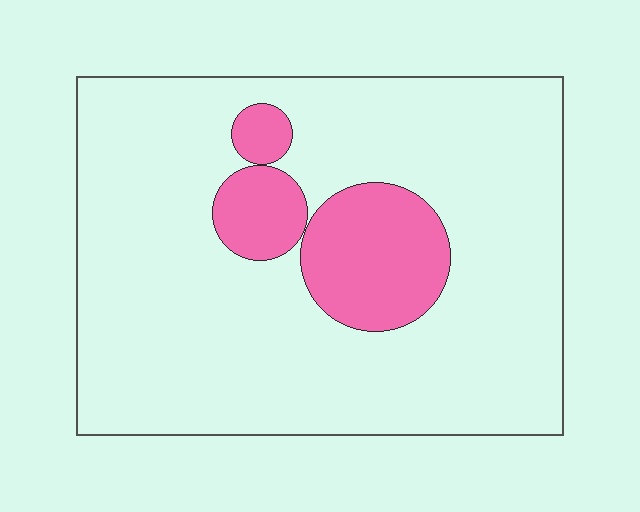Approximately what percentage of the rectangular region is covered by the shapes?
Approximately 15%.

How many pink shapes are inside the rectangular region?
3.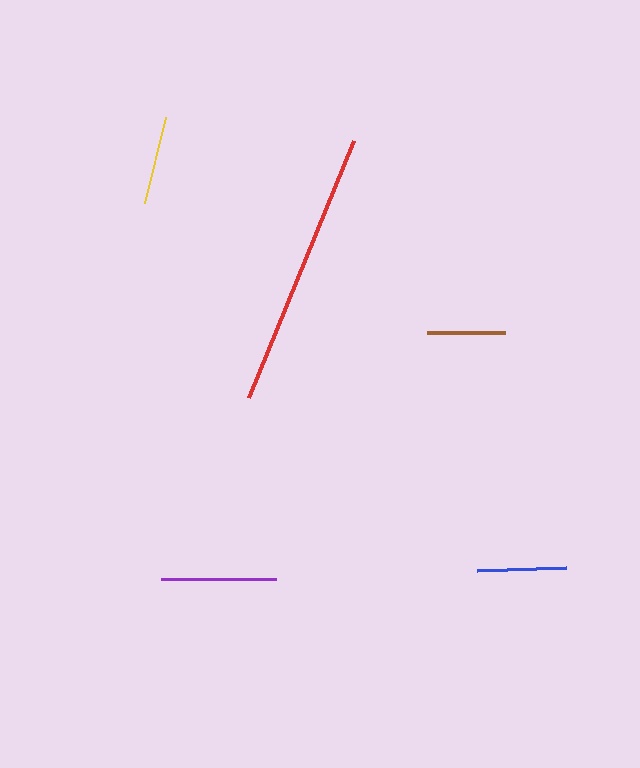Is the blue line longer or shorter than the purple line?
The purple line is longer than the blue line.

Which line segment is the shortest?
The brown line is the shortest at approximately 78 pixels.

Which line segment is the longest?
The red line is the longest at approximately 277 pixels.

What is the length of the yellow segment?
The yellow segment is approximately 88 pixels long.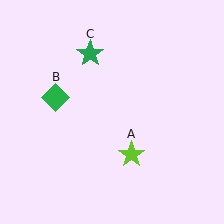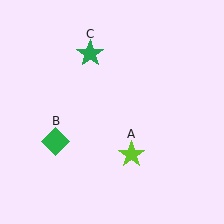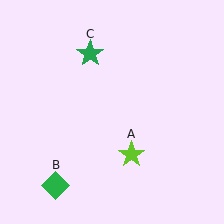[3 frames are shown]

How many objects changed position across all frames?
1 object changed position: green diamond (object B).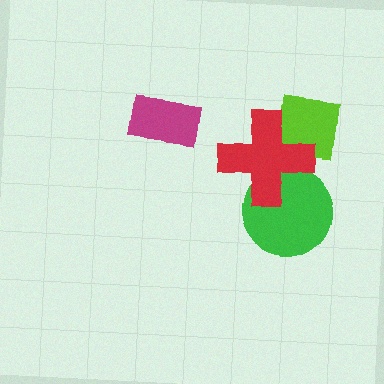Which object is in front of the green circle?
The red cross is in front of the green circle.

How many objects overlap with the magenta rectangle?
0 objects overlap with the magenta rectangle.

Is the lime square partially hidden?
Yes, it is partially covered by another shape.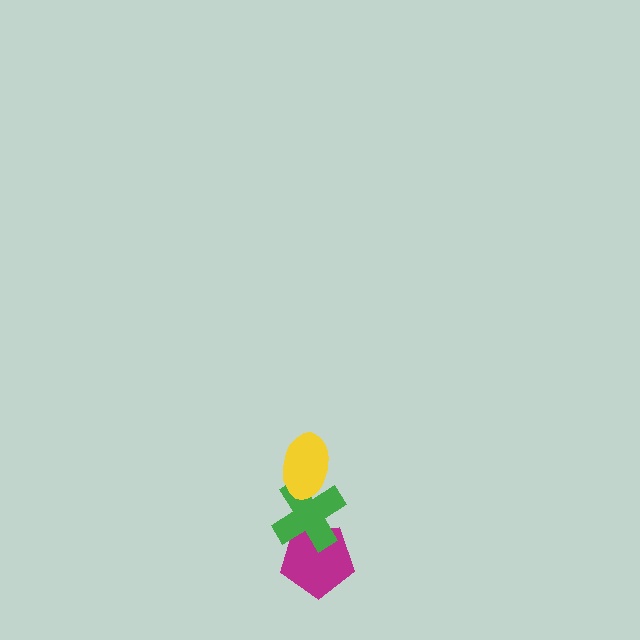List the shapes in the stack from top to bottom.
From top to bottom: the yellow ellipse, the green cross, the magenta pentagon.